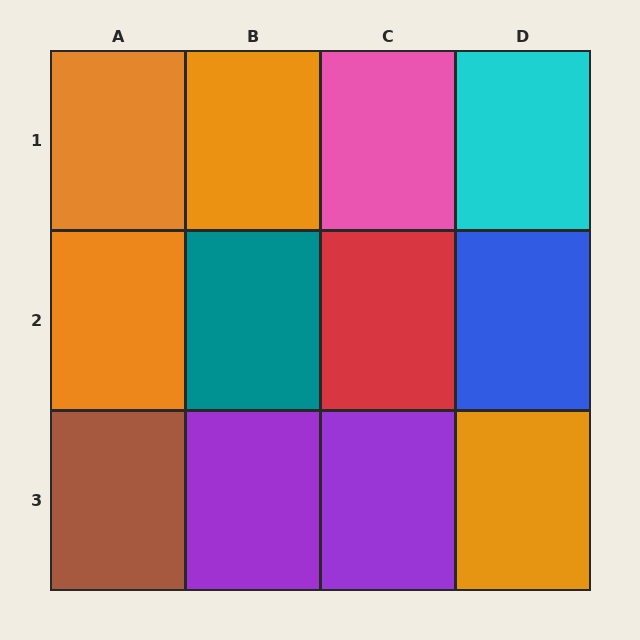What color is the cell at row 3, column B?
Purple.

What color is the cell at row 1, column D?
Cyan.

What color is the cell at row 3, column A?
Brown.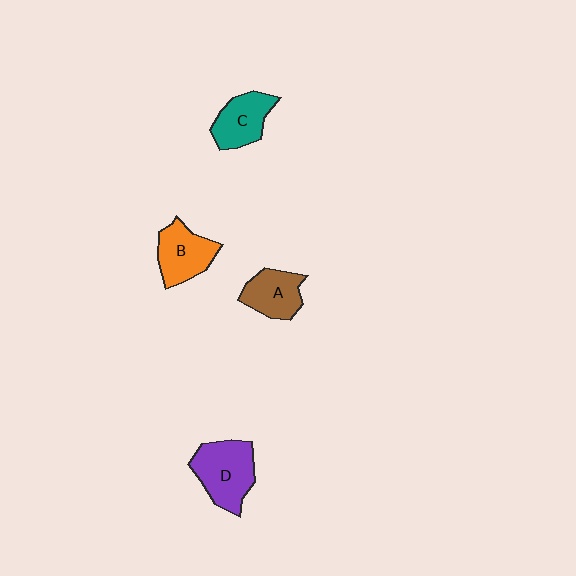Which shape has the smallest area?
Shape A (brown).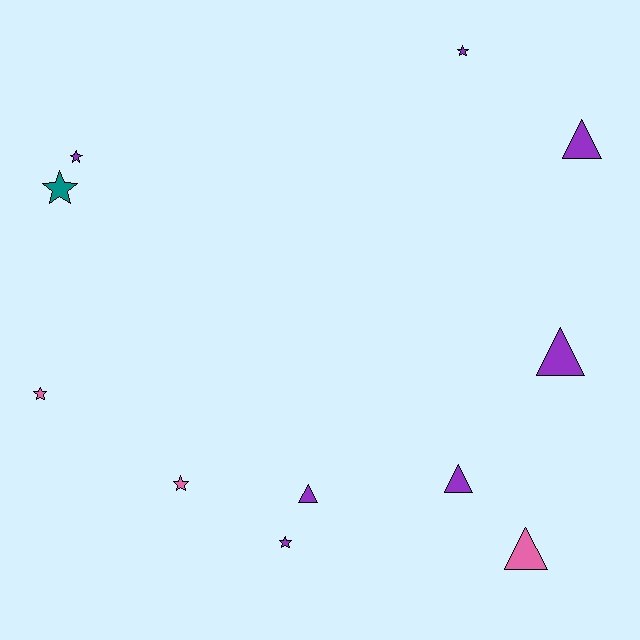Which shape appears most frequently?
Star, with 6 objects.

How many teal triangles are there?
There are no teal triangles.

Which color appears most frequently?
Purple, with 7 objects.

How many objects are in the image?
There are 11 objects.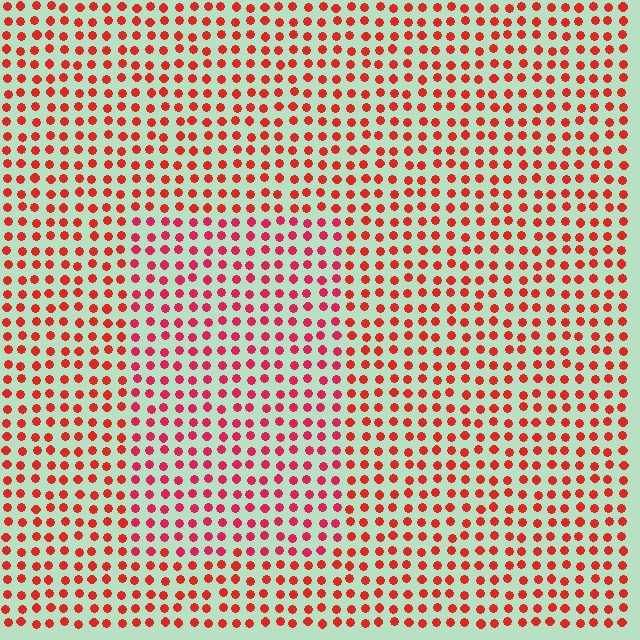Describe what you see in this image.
The image is filled with small red elements in a uniform arrangement. A rectangle-shaped region is visible where the elements are tinted to a slightly different hue, forming a subtle color boundary.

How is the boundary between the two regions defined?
The boundary is defined purely by a slight shift in hue (about 22 degrees). Spacing, size, and orientation are identical on both sides.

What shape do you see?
I see a rectangle.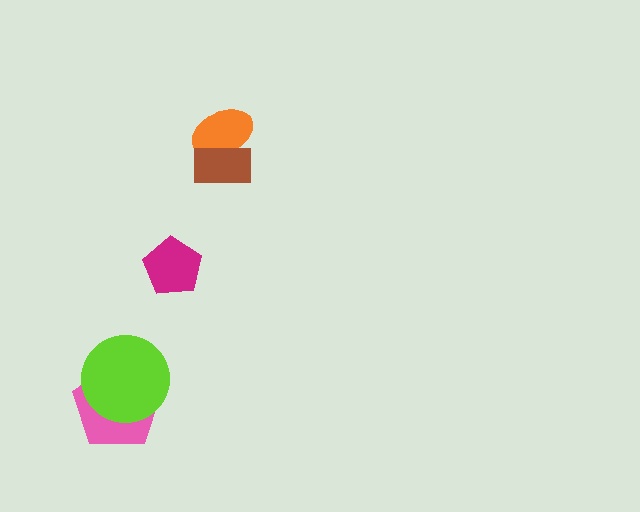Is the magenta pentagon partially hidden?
No, no other shape covers it.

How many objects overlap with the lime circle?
1 object overlaps with the lime circle.